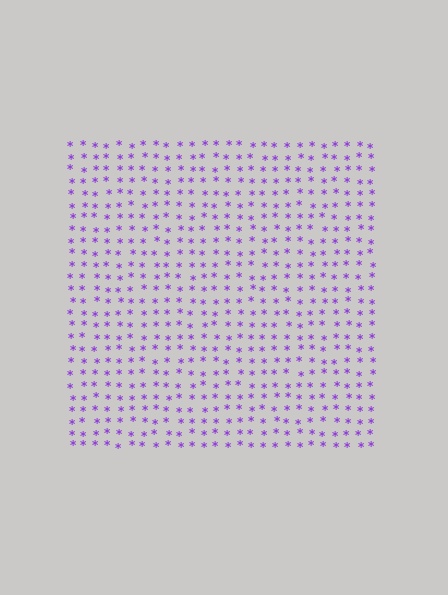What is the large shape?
The large shape is a square.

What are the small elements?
The small elements are asterisks.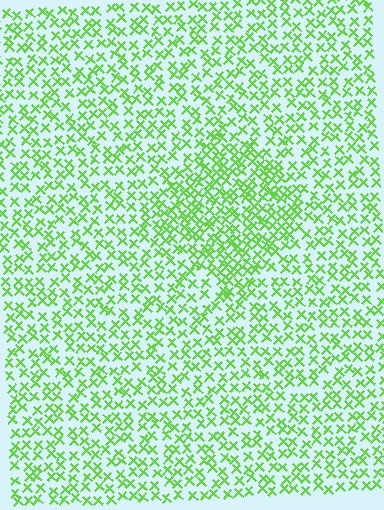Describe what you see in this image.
The image contains small lime elements arranged at two different densities. A diamond-shaped region is visible where the elements are more densely packed than the surrounding area.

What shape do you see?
I see a diamond.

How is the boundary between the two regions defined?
The boundary is defined by a change in element density (approximately 1.7x ratio). All elements are the same color, size, and shape.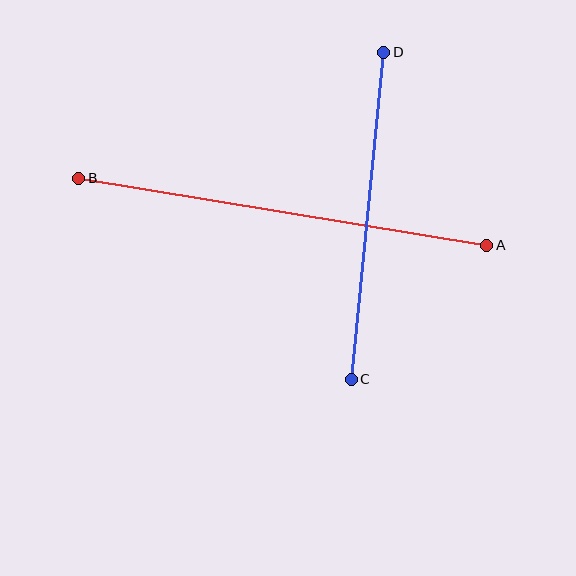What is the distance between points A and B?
The distance is approximately 413 pixels.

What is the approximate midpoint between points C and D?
The midpoint is at approximately (367, 216) pixels.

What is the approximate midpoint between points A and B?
The midpoint is at approximately (283, 212) pixels.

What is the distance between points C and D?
The distance is approximately 328 pixels.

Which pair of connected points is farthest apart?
Points A and B are farthest apart.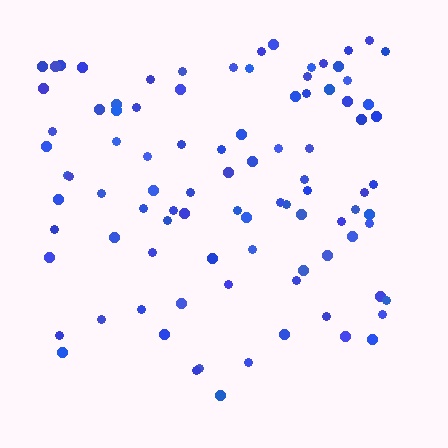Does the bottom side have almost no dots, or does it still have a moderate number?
Still a moderate number, just noticeably fewer than the top.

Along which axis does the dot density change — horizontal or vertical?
Vertical.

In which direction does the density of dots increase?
From bottom to top, with the top side densest.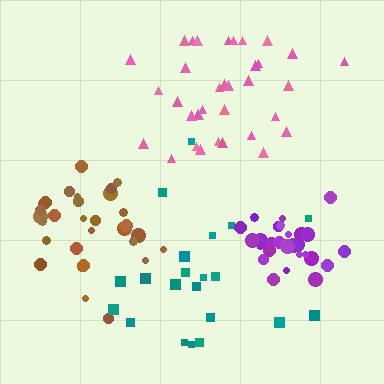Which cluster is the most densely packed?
Purple.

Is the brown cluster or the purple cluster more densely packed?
Purple.